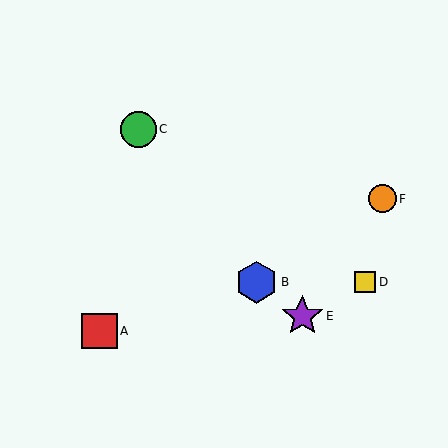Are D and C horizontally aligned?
No, D is at y≈282 and C is at y≈129.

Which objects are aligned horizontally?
Objects B, D are aligned horizontally.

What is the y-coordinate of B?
Object B is at y≈282.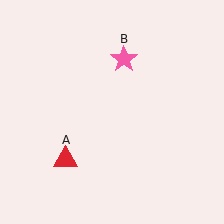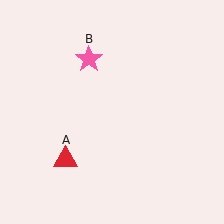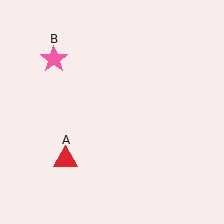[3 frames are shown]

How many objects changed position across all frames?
1 object changed position: pink star (object B).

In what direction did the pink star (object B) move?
The pink star (object B) moved left.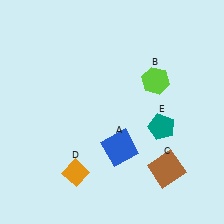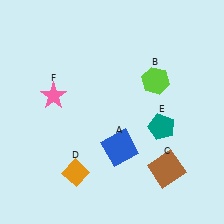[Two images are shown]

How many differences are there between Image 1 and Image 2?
There is 1 difference between the two images.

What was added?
A pink star (F) was added in Image 2.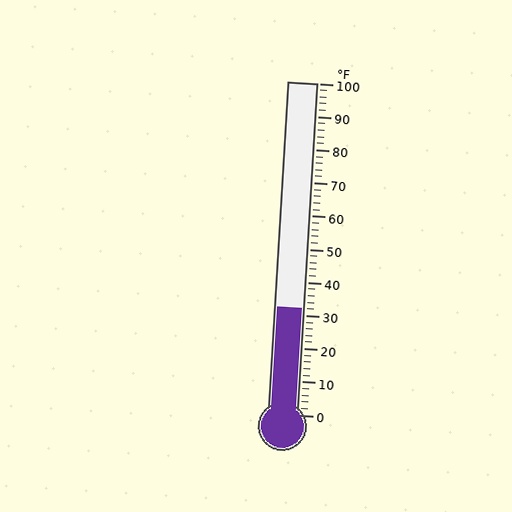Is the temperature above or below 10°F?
The temperature is above 10°F.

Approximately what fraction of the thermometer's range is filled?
The thermometer is filled to approximately 30% of its range.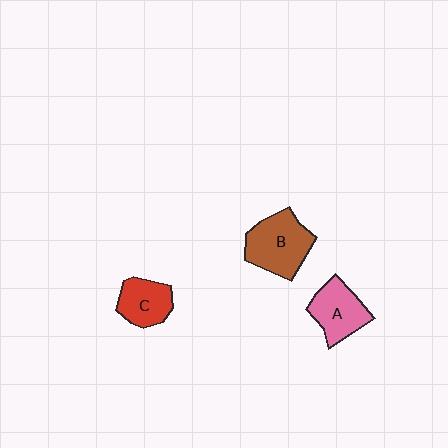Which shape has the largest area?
Shape B (brown).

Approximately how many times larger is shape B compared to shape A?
Approximately 1.3 times.